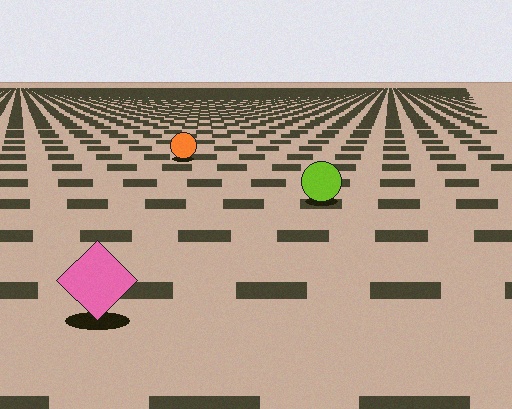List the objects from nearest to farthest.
From nearest to farthest: the pink diamond, the lime circle, the orange circle.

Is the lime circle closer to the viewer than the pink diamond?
No. The pink diamond is closer — you can tell from the texture gradient: the ground texture is coarser near it.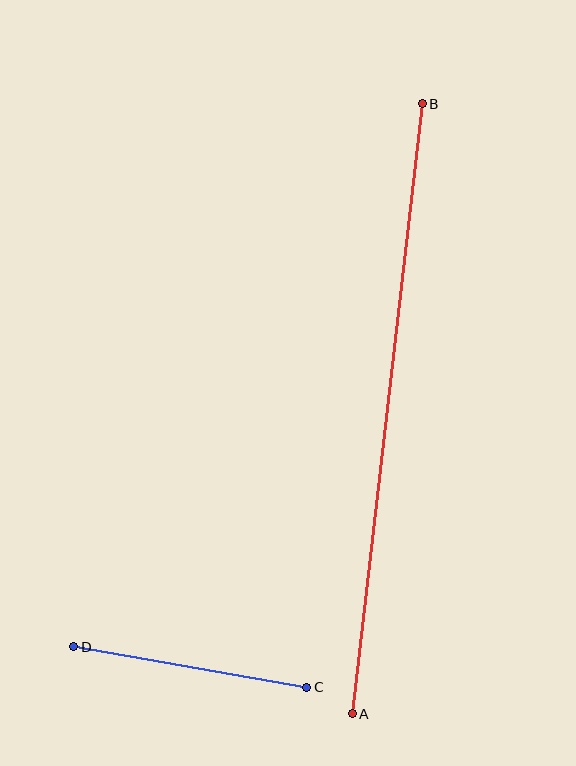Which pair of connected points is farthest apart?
Points A and B are farthest apart.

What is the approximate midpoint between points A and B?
The midpoint is at approximately (387, 409) pixels.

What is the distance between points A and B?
The distance is approximately 614 pixels.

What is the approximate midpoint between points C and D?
The midpoint is at approximately (190, 667) pixels.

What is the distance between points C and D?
The distance is approximately 236 pixels.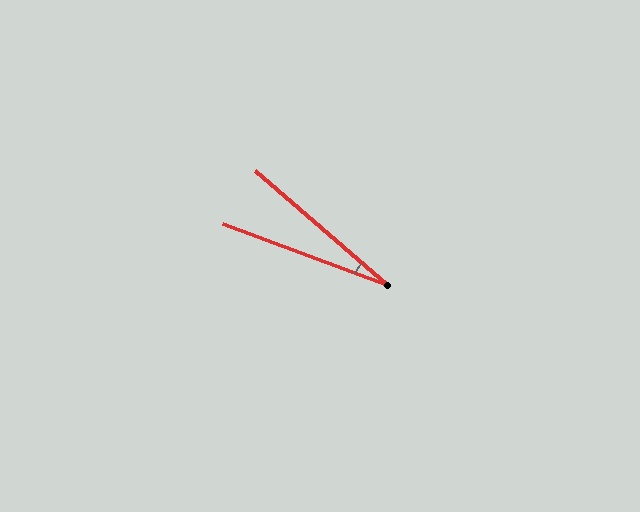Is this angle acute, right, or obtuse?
It is acute.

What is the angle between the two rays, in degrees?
Approximately 21 degrees.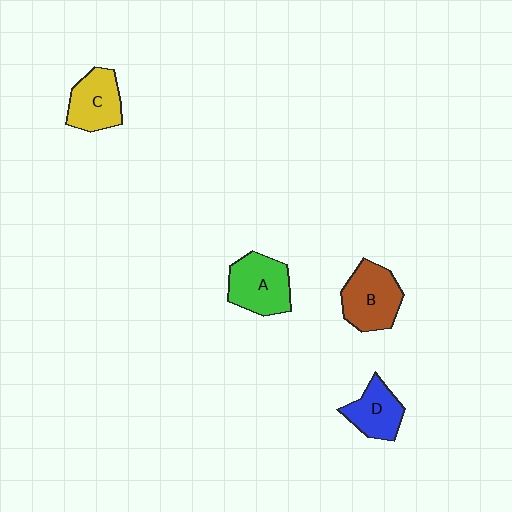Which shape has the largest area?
Shape B (brown).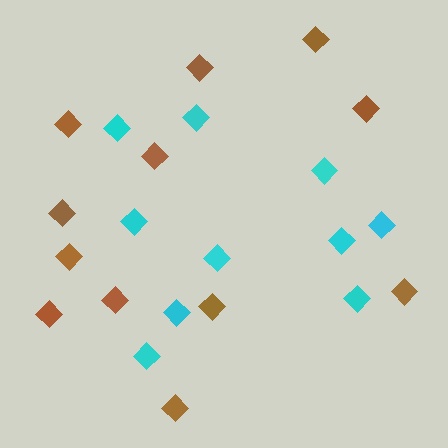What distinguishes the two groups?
There are 2 groups: one group of cyan diamonds (10) and one group of brown diamonds (12).